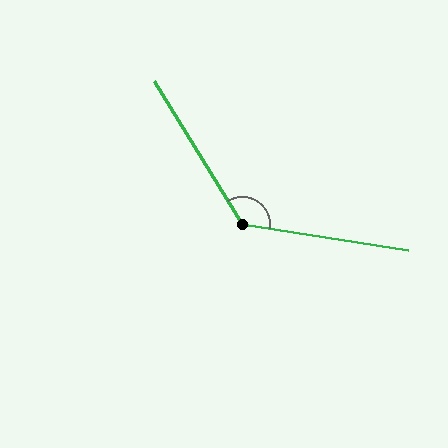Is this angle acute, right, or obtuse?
It is obtuse.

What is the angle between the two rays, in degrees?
Approximately 131 degrees.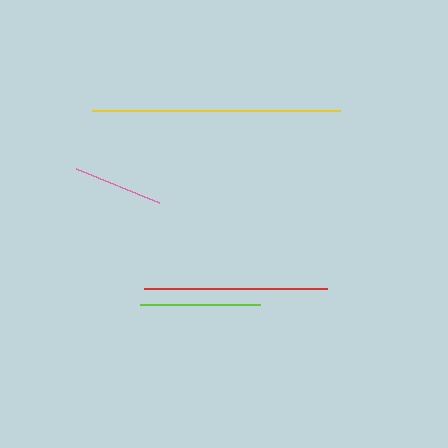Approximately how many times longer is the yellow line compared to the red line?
The yellow line is approximately 1.4 times the length of the red line.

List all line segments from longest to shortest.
From longest to shortest: yellow, red, lime, pink.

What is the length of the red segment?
The red segment is approximately 183 pixels long.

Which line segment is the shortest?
The pink line is the shortest at approximately 90 pixels.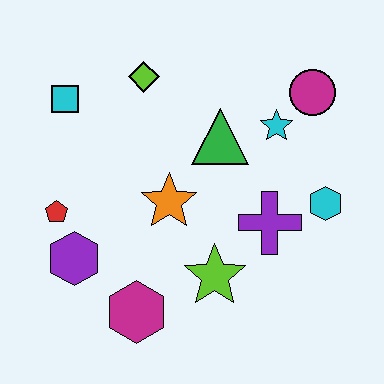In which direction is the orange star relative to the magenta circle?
The orange star is to the left of the magenta circle.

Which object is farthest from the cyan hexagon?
The cyan square is farthest from the cyan hexagon.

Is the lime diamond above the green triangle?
Yes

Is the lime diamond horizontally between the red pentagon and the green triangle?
Yes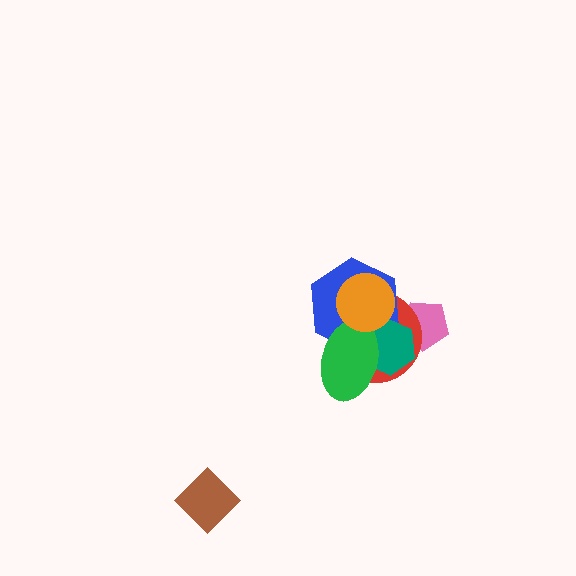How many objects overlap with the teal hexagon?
5 objects overlap with the teal hexagon.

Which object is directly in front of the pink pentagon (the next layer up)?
The red circle is directly in front of the pink pentagon.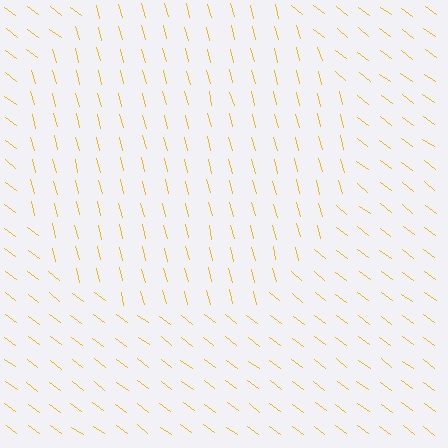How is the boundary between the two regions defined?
The boundary is defined purely by a change in line orientation (approximately 39 degrees difference). All lines are the same color and thickness.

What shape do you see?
I see a circle.